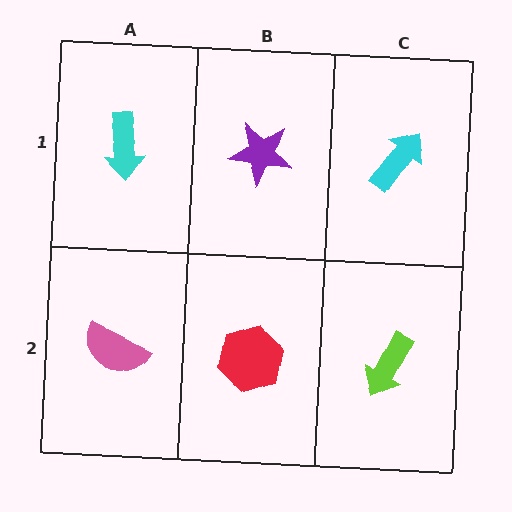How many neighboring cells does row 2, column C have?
2.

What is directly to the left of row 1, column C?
A purple star.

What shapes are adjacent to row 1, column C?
A lime arrow (row 2, column C), a purple star (row 1, column B).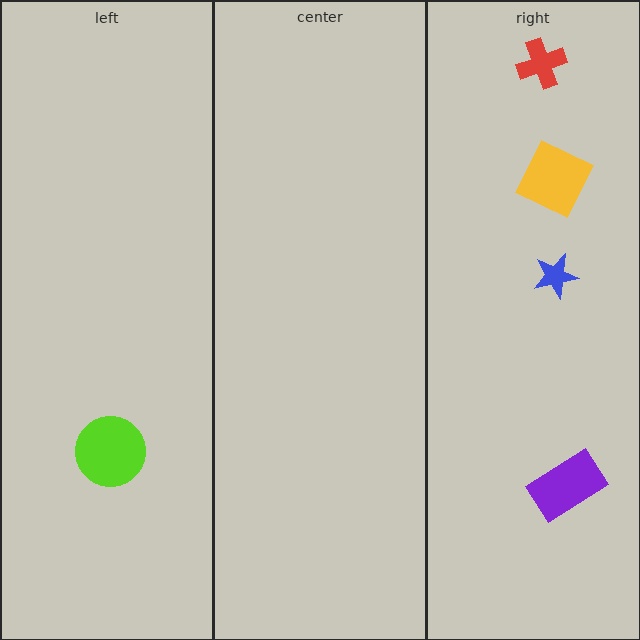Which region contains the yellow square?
The right region.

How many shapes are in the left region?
1.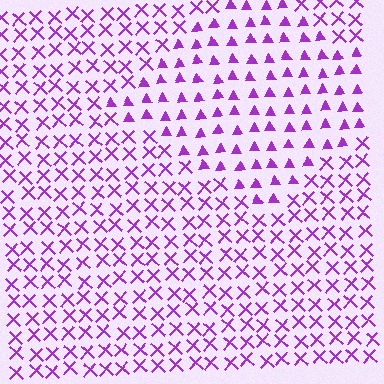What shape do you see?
I see a diamond.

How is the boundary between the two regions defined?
The boundary is defined by a change in element shape: triangles inside vs. X marks outside. All elements share the same color and spacing.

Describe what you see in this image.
The image is filled with small purple elements arranged in a uniform grid. A diamond-shaped region contains triangles, while the surrounding area contains X marks. The boundary is defined purely by the change in element shape.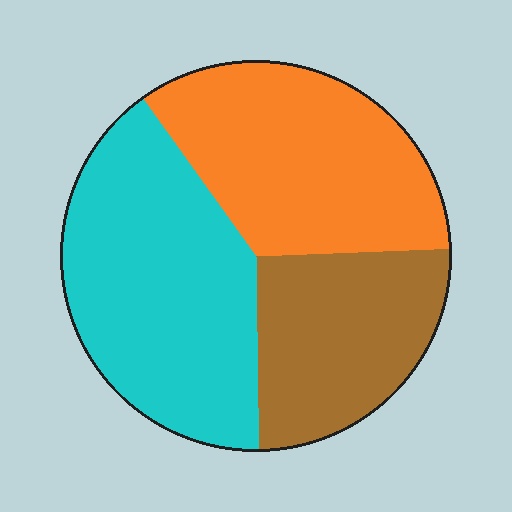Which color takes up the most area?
Cyan, at roughly 40%.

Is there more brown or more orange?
Orange.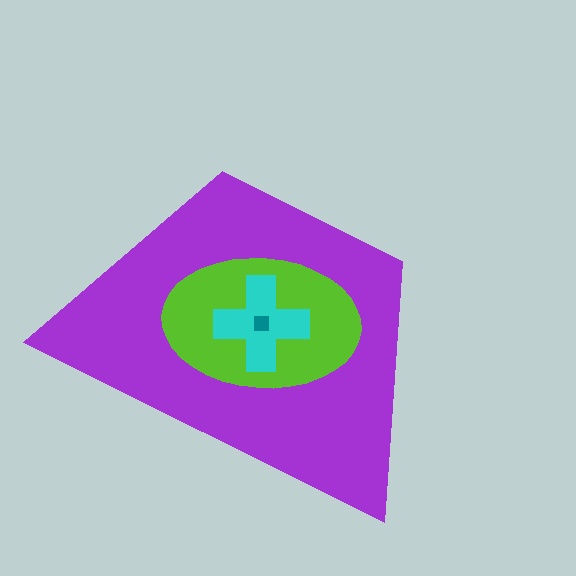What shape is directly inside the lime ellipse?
The cyan cross.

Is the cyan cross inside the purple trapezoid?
Yes.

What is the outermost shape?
The purple trapezoid.